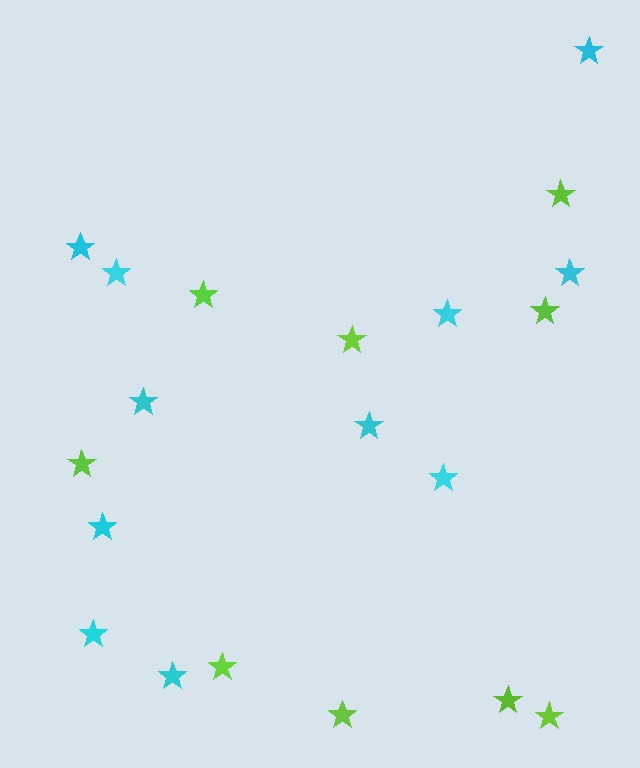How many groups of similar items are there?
There are 2 groups: one group of lime stars (9) and one group of cyan stars (11).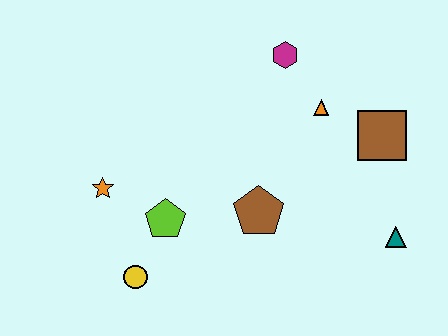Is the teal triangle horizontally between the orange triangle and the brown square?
No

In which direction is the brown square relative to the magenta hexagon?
The brown square is to the right of the magenta hexagon.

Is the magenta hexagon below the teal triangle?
No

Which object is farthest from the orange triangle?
The yellow circle is farthest from the orange triangle.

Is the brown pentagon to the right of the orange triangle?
No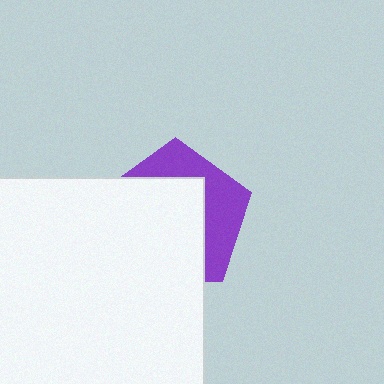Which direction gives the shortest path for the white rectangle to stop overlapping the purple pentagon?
Moving toward the lower-left gives the shortest separation.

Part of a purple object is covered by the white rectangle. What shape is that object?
It is a pentagon.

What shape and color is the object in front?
The object in front is a white rectangle.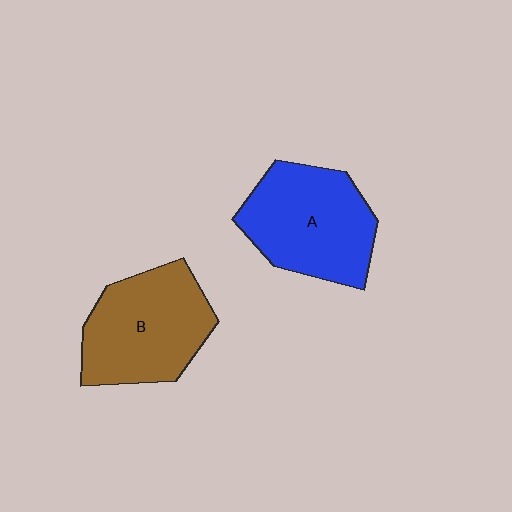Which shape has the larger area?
Shape A (blue).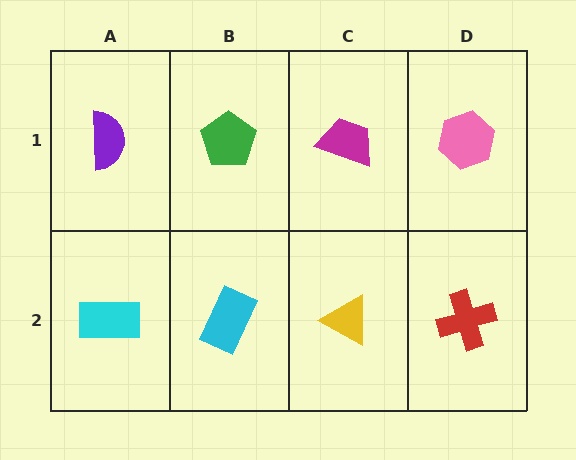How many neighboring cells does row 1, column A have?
2.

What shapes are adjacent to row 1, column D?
A red cross (row 2, column D), a magenta trapezoid (row 1, column C).